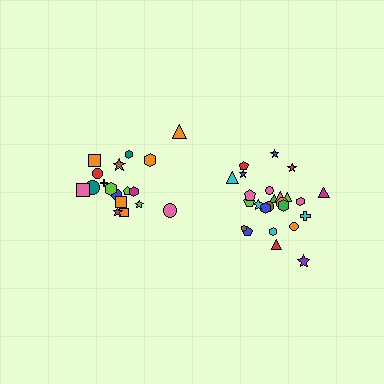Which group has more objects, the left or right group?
The right group.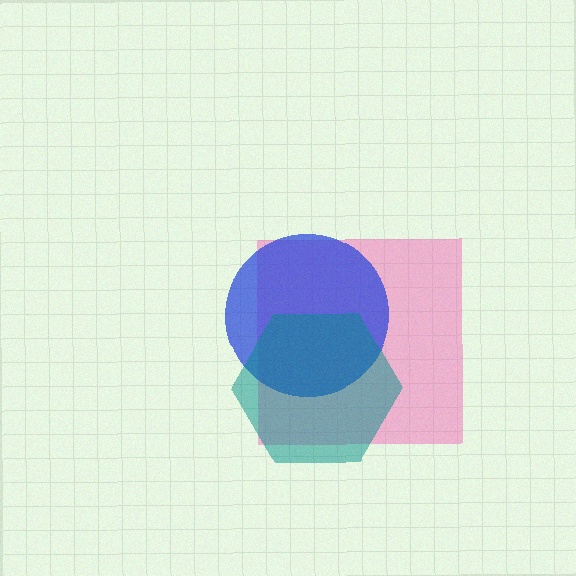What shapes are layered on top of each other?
The layered shapes are: a pink square, a blue circle, a teal hexagon.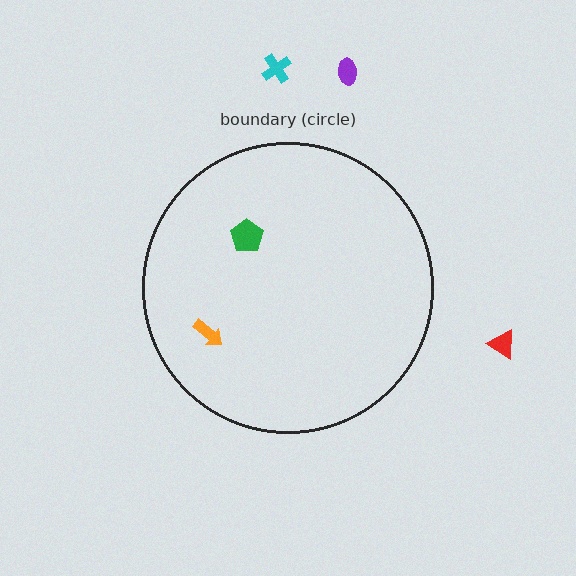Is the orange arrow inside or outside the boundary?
Inside.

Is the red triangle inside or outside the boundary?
Outside.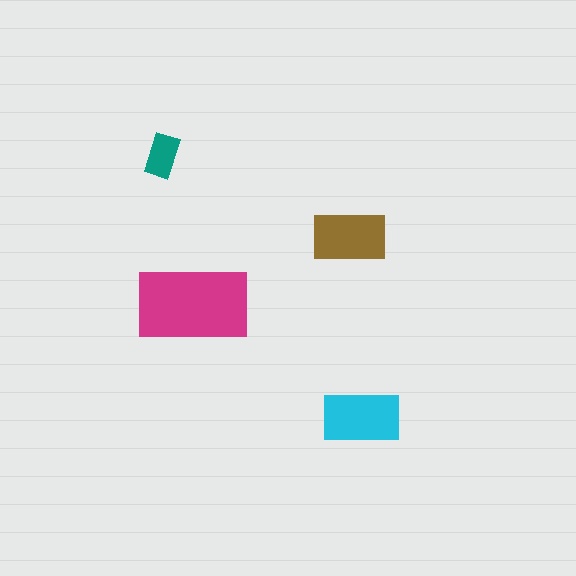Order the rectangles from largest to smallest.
the magenta one, the cyan one, the brown one, the teal one.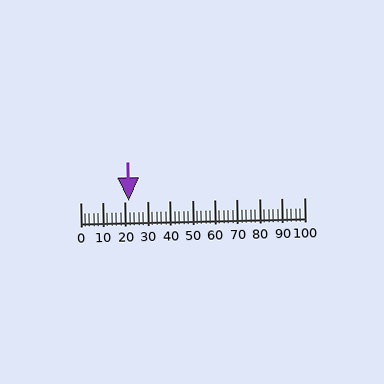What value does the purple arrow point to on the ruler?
The purple arrow points to approximately 22.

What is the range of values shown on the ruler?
The ruler shows values from 0 to 100.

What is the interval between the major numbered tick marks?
The major tick marks are spaced 10 units apart.